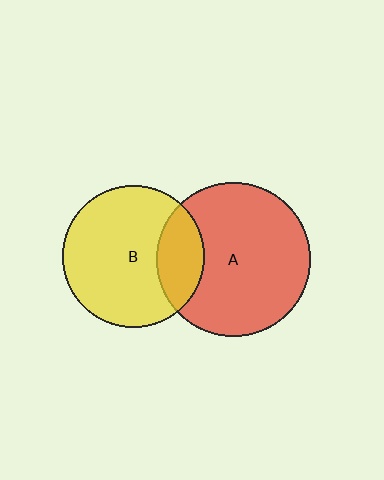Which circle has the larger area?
Circle A (red).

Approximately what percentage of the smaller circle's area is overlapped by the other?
Approximately 25%.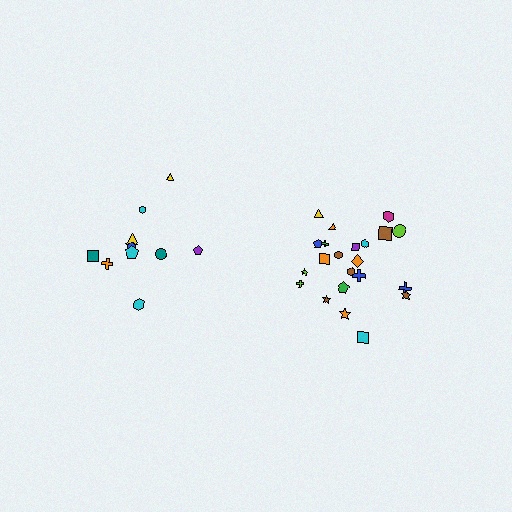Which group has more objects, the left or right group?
The right group.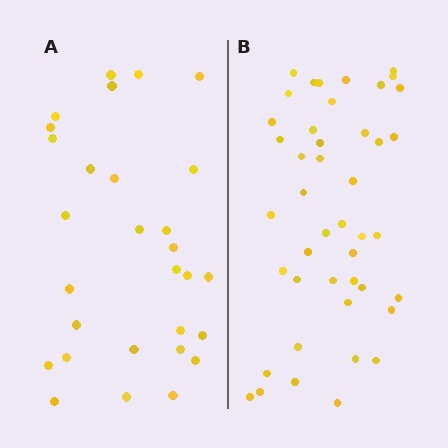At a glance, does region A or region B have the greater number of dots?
Region B (the right region) has more dots.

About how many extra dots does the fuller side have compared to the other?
Region B has approximately 15 more dots than region A.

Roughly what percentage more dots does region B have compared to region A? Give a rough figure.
About 50% more.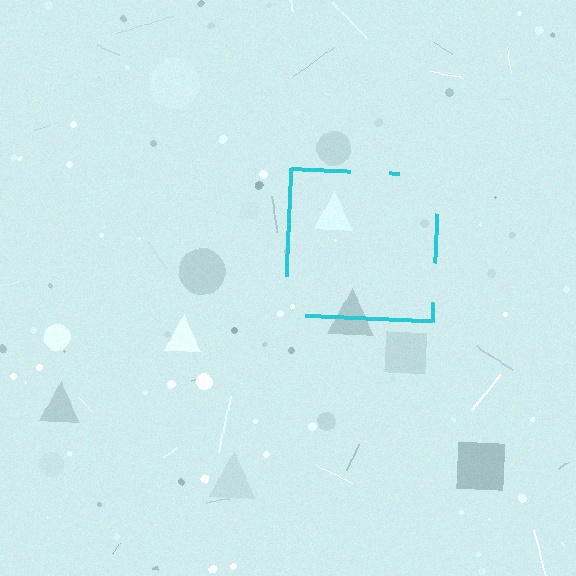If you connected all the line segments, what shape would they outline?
They would outline a square.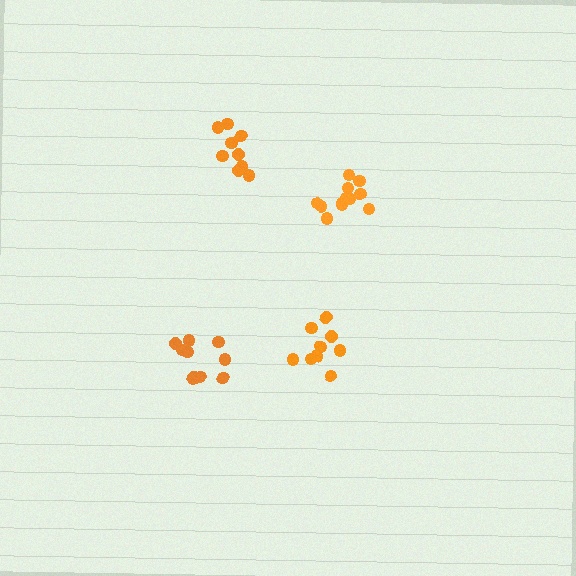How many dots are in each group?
Group 1: 12 dots, Group 2: 9 dots, Group 3: 9 dots, Group 4: 10 dots (40 total).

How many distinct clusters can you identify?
There are 4 distinct clusters.